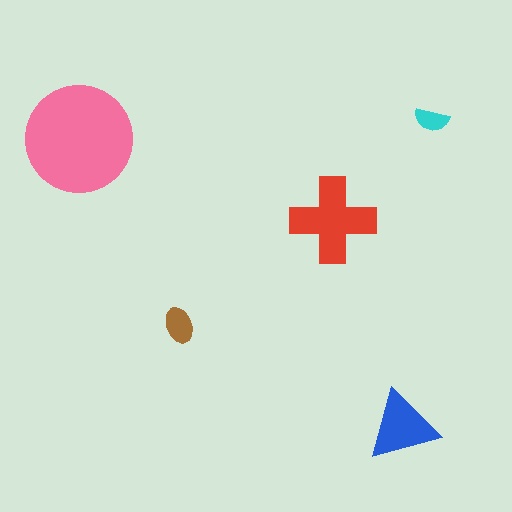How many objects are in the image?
There are 5 objects in the image.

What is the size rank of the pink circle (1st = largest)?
1st.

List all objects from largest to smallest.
The pink circle, the red cross, the blue triangle, the brown ellipse, the cyan semicircle.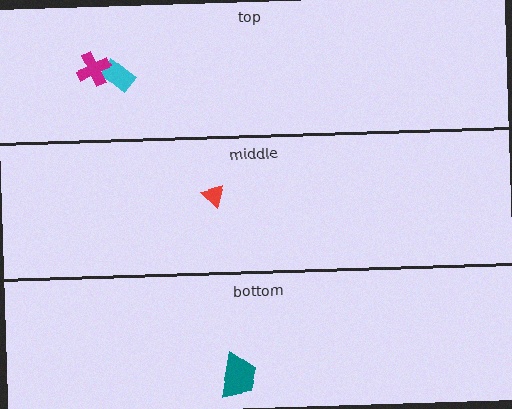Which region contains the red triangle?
The middle region.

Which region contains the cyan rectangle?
The top region.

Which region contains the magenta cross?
The top region.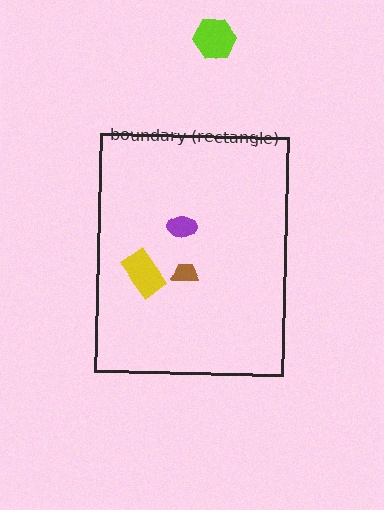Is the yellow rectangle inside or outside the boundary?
Inside.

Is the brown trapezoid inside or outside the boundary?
Inside.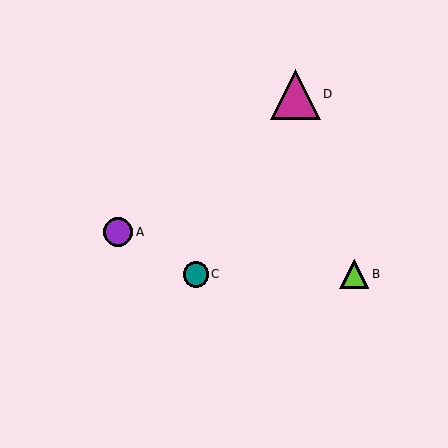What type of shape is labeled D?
Shape D is a magenta triangle.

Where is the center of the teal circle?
The center of the teal circle is at (196, 274).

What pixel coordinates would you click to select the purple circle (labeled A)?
Click at (118, 232) to select the purple circle A.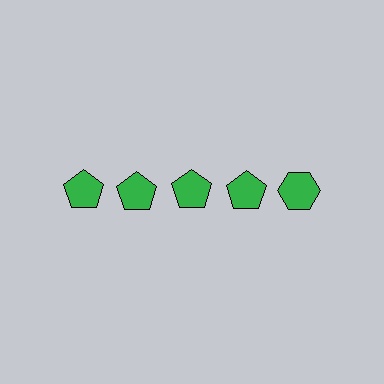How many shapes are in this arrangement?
There are 5 shapes arranged in a grid pattern.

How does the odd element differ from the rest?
It has a different shape: hexagon instead of pentagon.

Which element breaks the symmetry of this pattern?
The green hexagon in the top row, rightmost column breaks the symmetry. All other shapes are green pentagons.